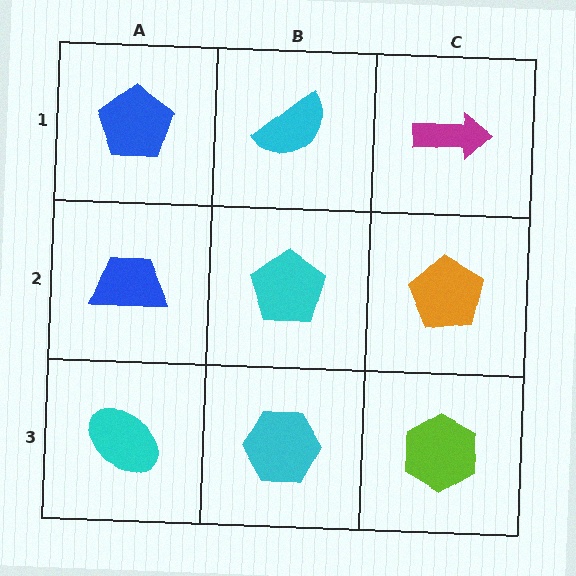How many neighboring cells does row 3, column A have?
2.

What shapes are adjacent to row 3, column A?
A blue trapezoid (row 2, column A), a cyan hexagon (row 3, column B).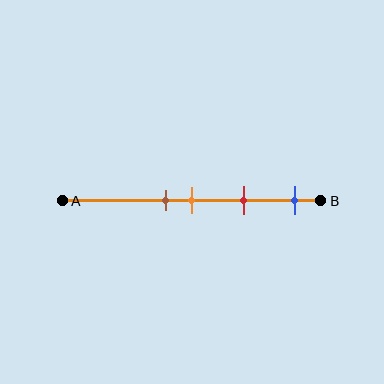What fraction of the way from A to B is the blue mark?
The blue mark is approximately 90% (0.9) of the way from A to B.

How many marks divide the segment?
There are 4 marks dividing the segment.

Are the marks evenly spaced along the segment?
No, the marks are not evenly spaced.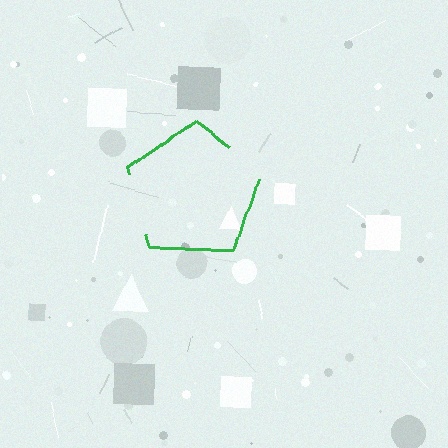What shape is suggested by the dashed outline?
The dashed outline suggests a pentagon.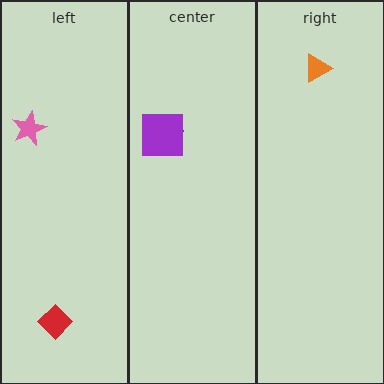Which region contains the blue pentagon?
The center region.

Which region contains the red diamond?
The left region.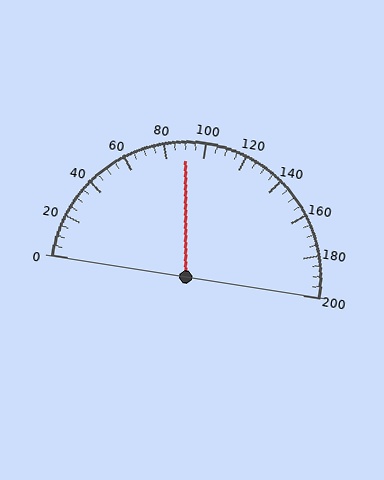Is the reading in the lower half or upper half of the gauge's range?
The reading is in the lower half of the range (0 to 200).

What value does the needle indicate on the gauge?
The needle indicates approximately 90.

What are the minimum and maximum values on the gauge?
The gauge ranges from 0 to 200.